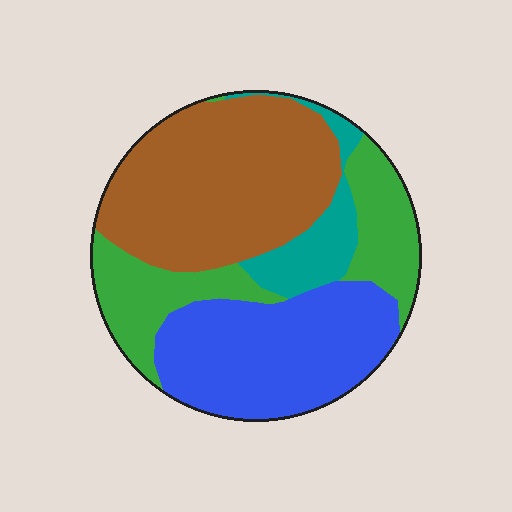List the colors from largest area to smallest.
From largest to smallest: brown, blue, green, teal.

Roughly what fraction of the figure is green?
Green takes up about one quarter (1/4) of the figure.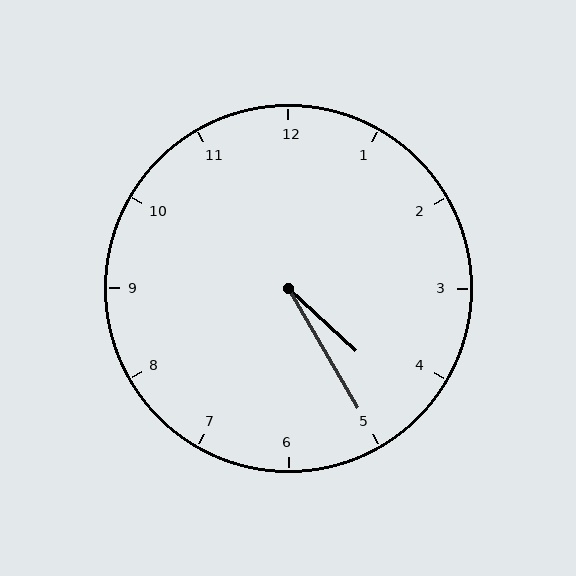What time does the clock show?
4:25.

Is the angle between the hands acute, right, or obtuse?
It is acute.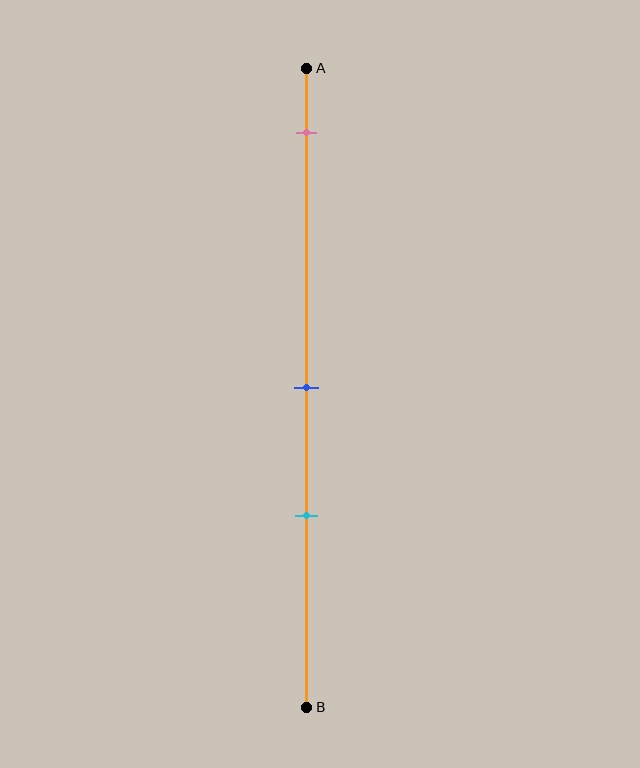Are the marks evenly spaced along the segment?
No, the marks are not evenly spaced.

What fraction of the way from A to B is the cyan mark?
The cyan mark is approximately 70% (0.7) of the way from A to B.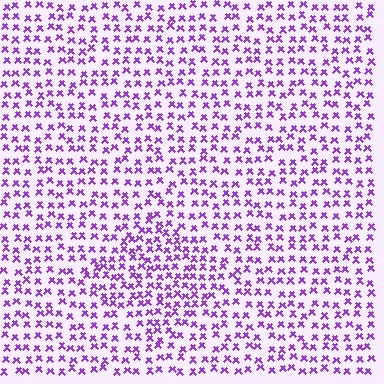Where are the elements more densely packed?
The elements are more densely packed inside the diamond boundary.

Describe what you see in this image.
The image contains small purple elements arranged at two different densities. A diamond-shaped region is visible where the elements are more densely packed than the surrounding area.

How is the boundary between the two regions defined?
The boundary is defined by a change in element density (approximately 1.5x ratio). All elements are the same color, size, and shape.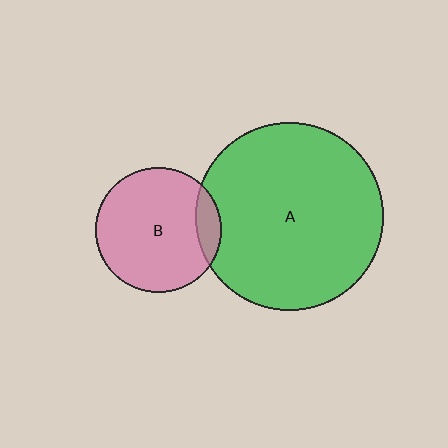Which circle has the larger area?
Circle A (green).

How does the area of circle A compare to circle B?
Approximately 2.2 times.